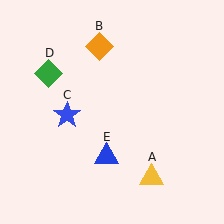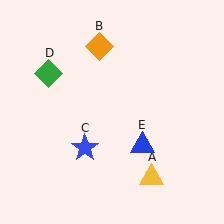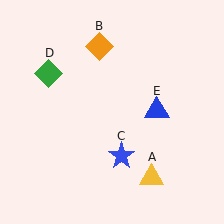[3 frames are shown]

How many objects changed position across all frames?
2 objects changed position: blue star (object C), blue triangle (object E).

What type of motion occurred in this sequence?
The blue star (object C), blue triangle (object E) rotated counterclockwise around the center of the scene.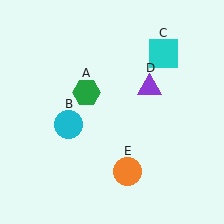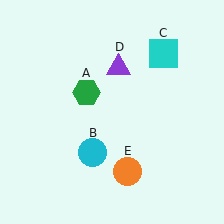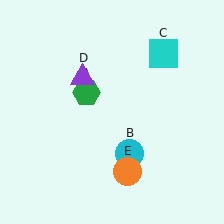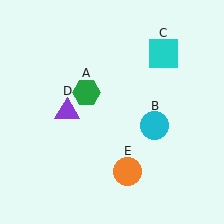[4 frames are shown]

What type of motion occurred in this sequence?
The cyan circle (object B), purple triangle (object D) rotated counterclockwise around the center of the scene.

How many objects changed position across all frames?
2 objects changed position: cyan circle (object B), purple triangle (object D).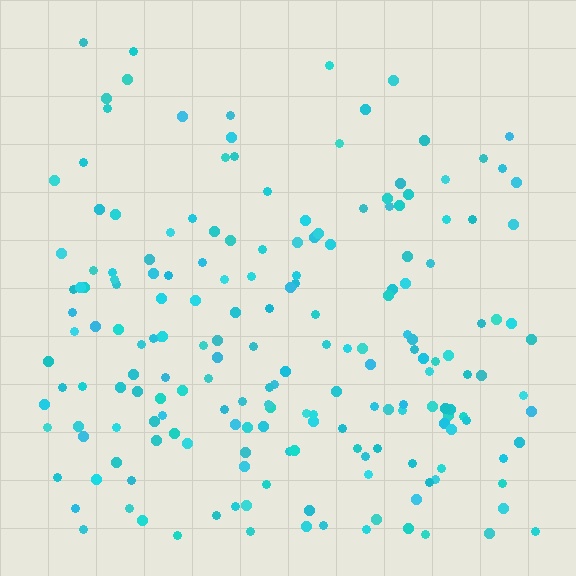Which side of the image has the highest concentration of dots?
The bottom.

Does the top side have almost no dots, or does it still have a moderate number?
Still a moderate number, just noticeably fewer than the bottom.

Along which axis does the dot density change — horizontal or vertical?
Vertical.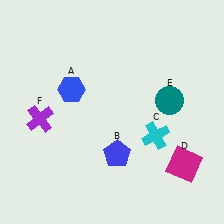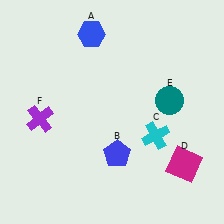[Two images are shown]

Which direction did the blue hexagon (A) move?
The blue hexagon (A) moved up.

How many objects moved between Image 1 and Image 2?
1 object moved between the two images.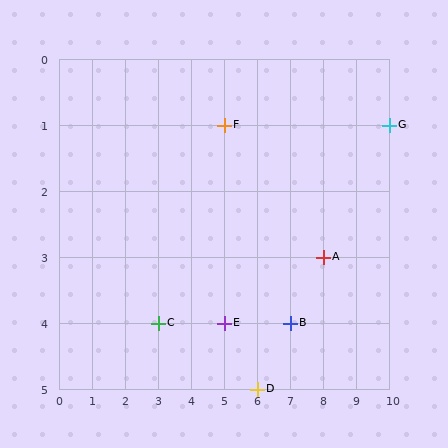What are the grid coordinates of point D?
Point D is at grid coordinates (6, 5).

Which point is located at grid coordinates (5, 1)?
Point F is at (5, 1).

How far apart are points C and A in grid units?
Points C and A are 5 columns and 1 row apart (about 5.1 grid units diagonally).